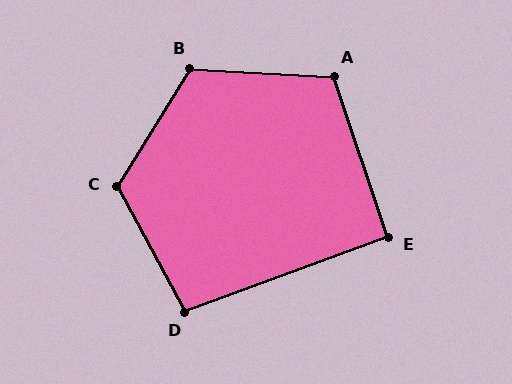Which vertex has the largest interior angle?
C, at approximately 119 degrees.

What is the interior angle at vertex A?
Approximately 111 degrees (obtuse).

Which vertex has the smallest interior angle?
E, at approximately 92 degrees.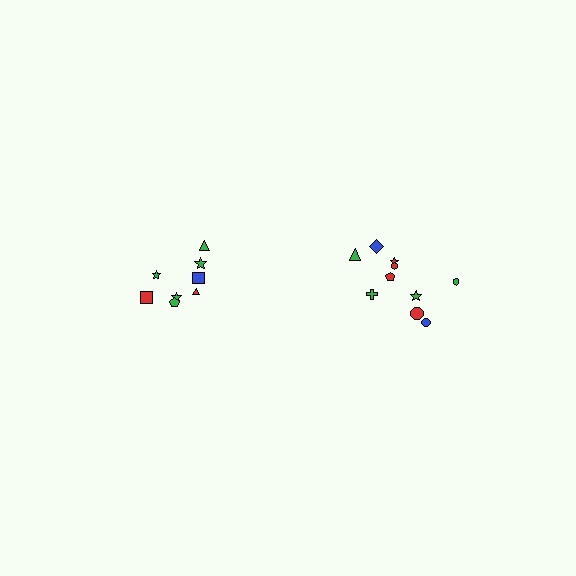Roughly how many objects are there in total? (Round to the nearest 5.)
Roughly 20 objects in total.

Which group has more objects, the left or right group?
The right group.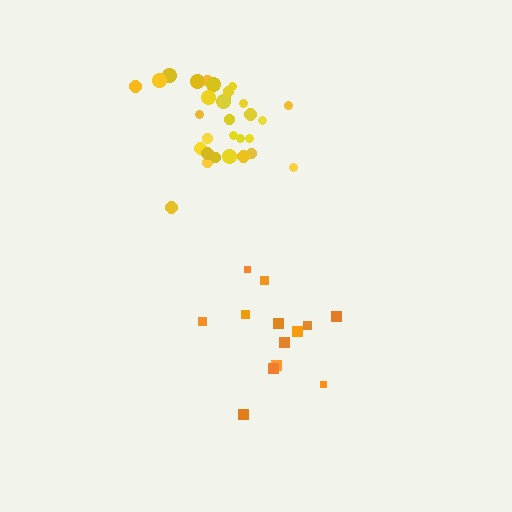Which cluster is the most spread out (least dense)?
Orange.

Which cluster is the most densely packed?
Yellow.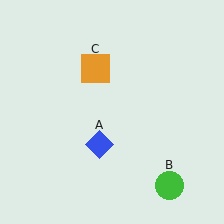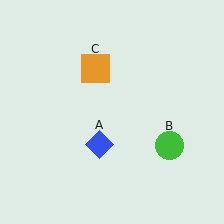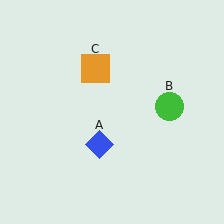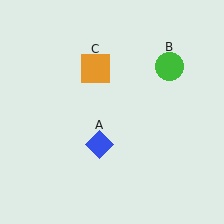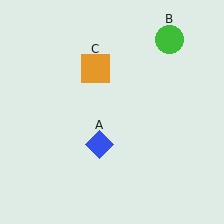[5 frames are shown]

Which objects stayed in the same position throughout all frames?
Blue diamond (object A) and orange square (object C) remained stationary.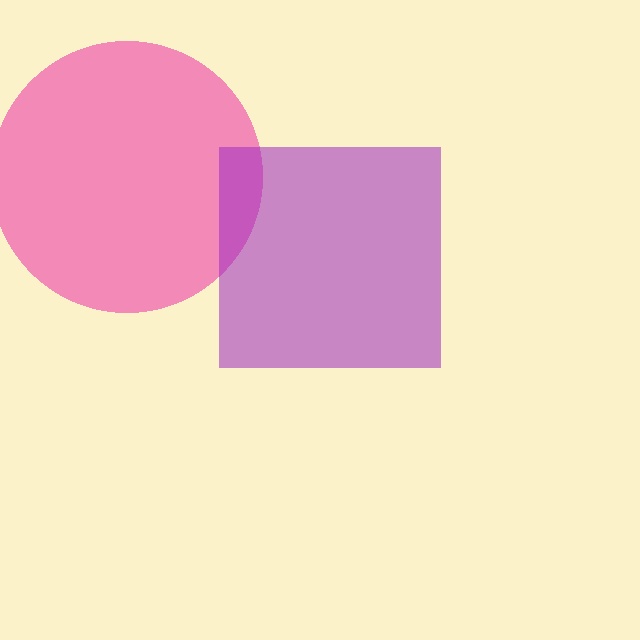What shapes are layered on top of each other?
The layered shapes are: a pink circle, a purple square.